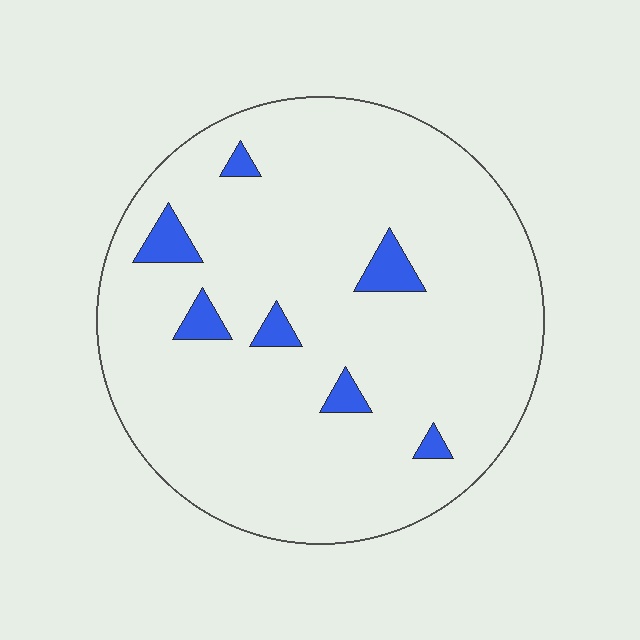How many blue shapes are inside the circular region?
7.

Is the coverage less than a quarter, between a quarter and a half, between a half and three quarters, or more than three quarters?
Less than a quarter.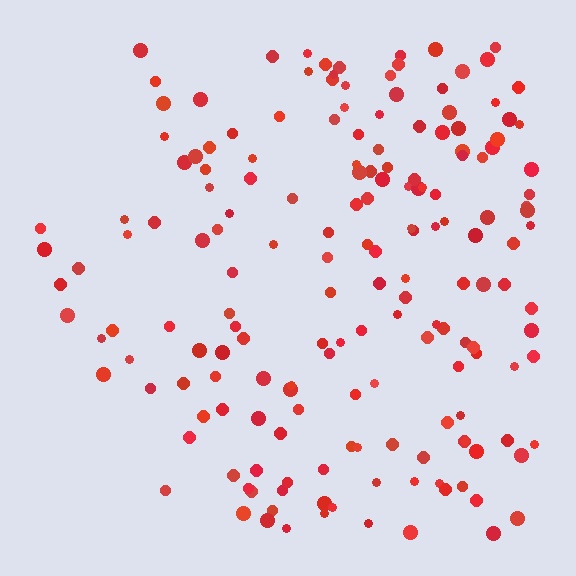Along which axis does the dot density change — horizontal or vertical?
Horizontal.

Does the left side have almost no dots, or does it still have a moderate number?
Still a moderate number, just noticeably fewer than the right.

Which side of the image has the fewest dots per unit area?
The left.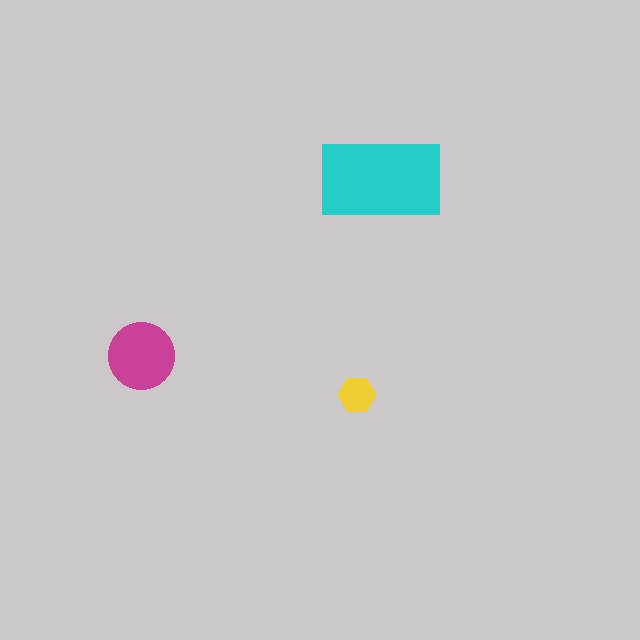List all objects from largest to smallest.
The cyan rectangle, the magenta circle, the yellow hexagon.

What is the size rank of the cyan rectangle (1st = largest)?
1st.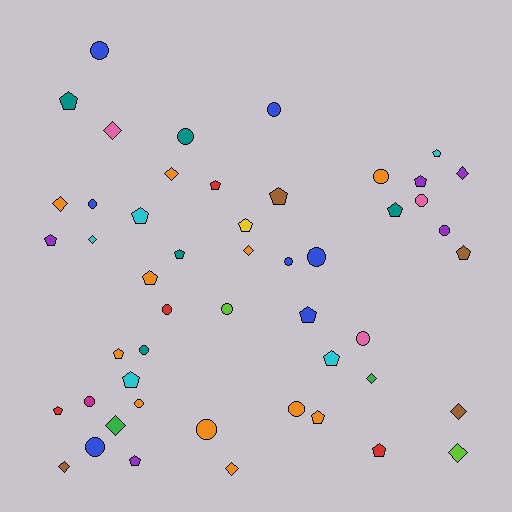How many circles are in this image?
There are 18 circles.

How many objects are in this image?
There are 50 objects.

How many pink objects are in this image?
There are 3 pink objects.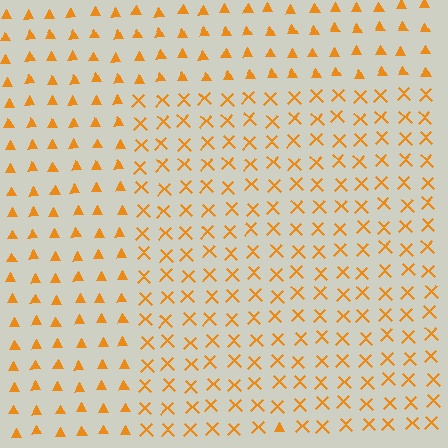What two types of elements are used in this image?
The image uses X marks inside the rectangle region and triangles outside it.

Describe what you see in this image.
The image is filled with small orange elements arranged in a uniform grid. A rectangle-shaped region contains X marks, while the surrounding area contains triangles. The boundary is defined purely by the change in element shape.